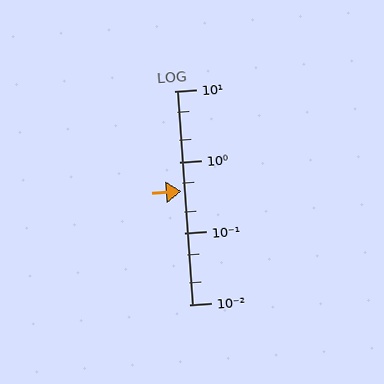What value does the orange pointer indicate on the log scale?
The pointer indicates approximately 0.39.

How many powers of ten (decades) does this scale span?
The scale spans 3 decades, from 0.01 to 10.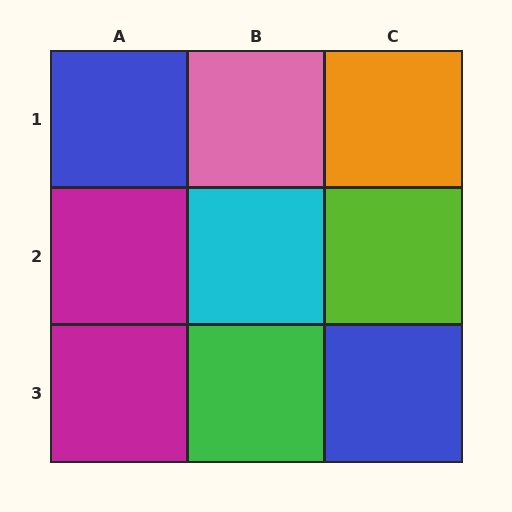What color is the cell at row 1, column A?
Blue.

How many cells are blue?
2 cells are blue.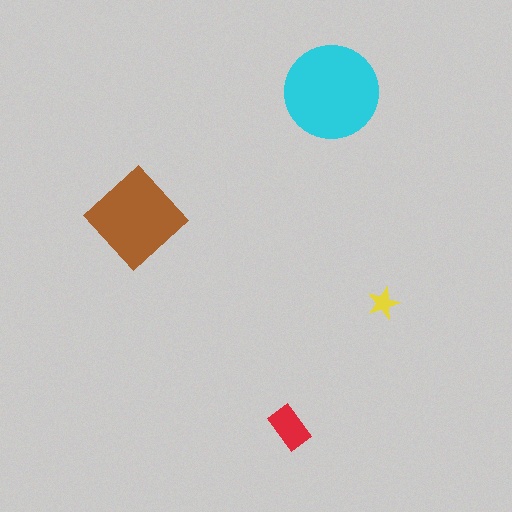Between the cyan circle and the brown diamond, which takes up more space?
The cyan circle.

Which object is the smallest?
The yellow star.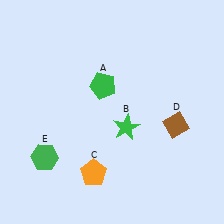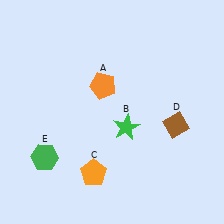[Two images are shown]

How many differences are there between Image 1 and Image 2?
There is 1 difference between the two images.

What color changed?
The pentagon (A) changed from green in Image 1 to orange in Image 2.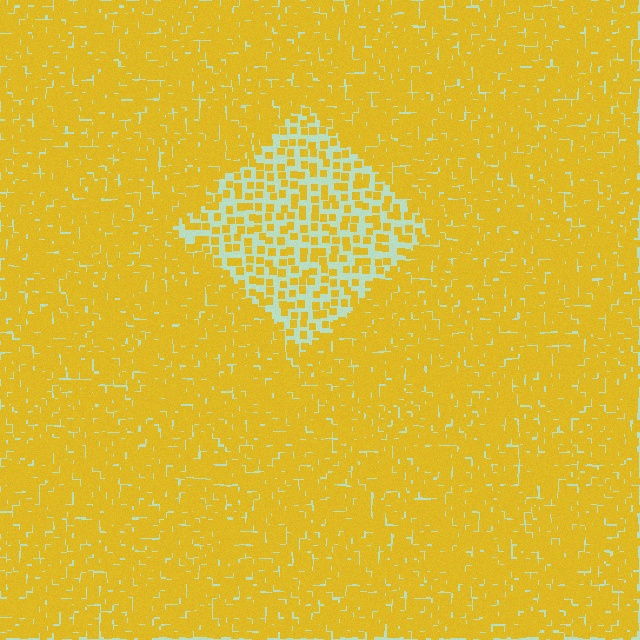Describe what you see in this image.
The image contains small yellow elements arranged at two different densities. A diamond-shaped region is visible where the elements are less densely packed than the surrounding area.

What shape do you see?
I see a diamond.